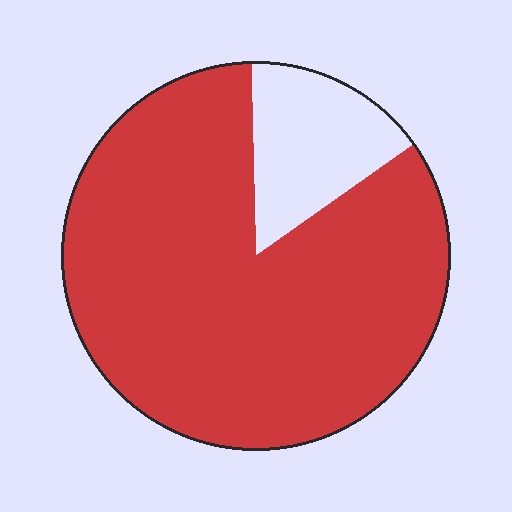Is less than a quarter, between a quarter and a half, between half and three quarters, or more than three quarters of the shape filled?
More than three quarters.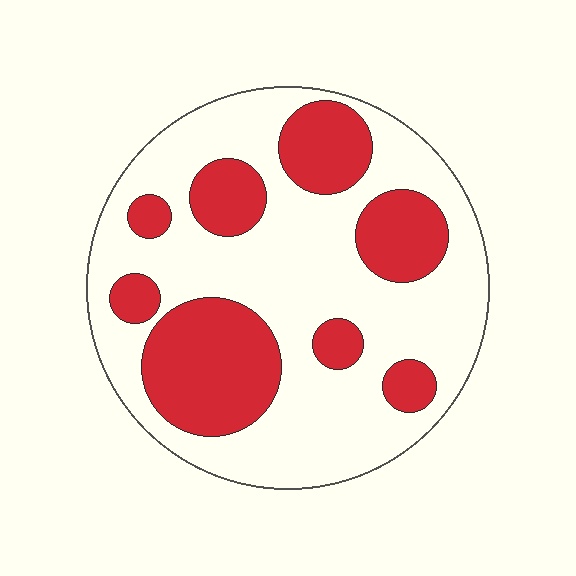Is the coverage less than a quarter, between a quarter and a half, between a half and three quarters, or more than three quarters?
Between a quarter and a half.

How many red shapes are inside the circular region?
8.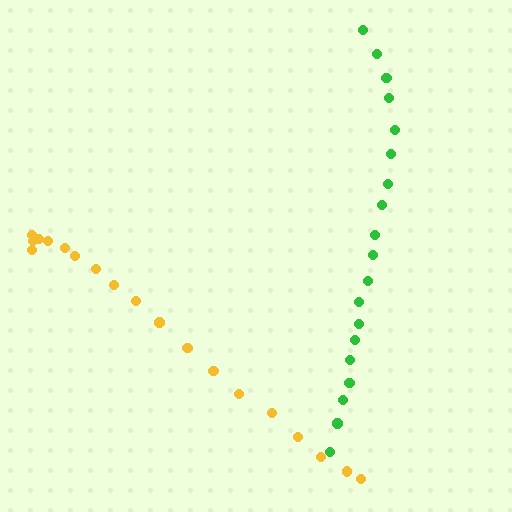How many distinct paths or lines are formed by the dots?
There are 2 distinct paths.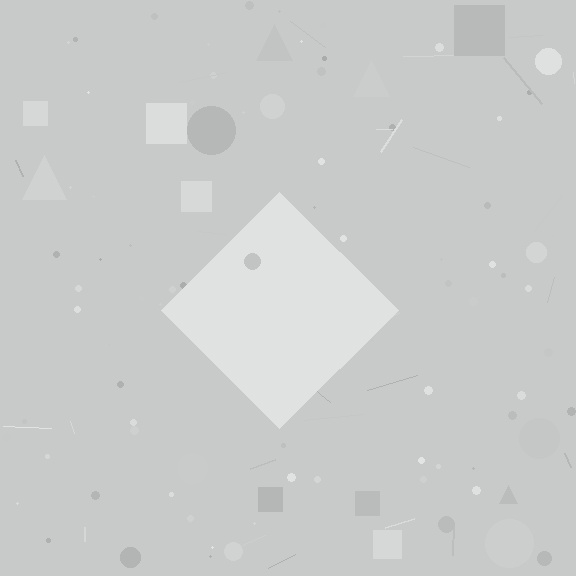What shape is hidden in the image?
A diamond is hidden in the image.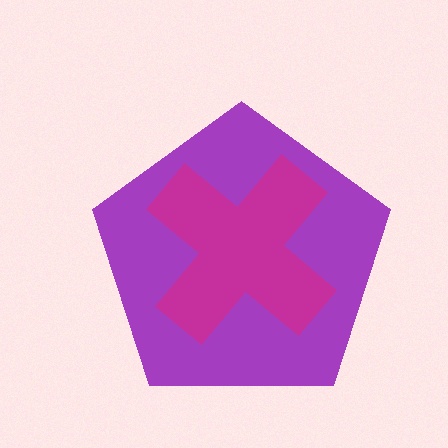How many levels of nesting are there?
2.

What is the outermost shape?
The purple pentagon.